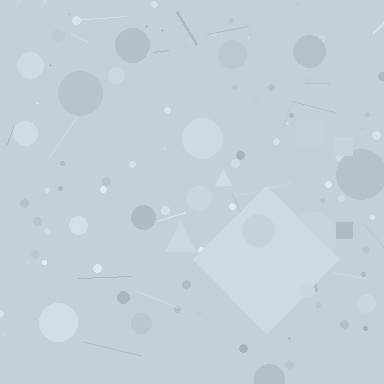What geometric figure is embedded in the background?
A diamond is embedded in the background.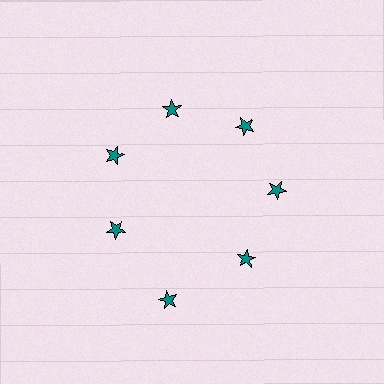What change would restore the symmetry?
The symmetry would be restored by moving it inward, back onto the ring so that all 7 stars sit at equal angles and equal distance from the center.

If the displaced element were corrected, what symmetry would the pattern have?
It would have 7-fold rotational symmetry — the pattern would map onto itself every 51 degrees.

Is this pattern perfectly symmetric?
No. The 7 teal stars are arranged in a ring, but one element near the 6 o'clock position is pushed outward from the center, breaking the 7-fold rotational symmetry.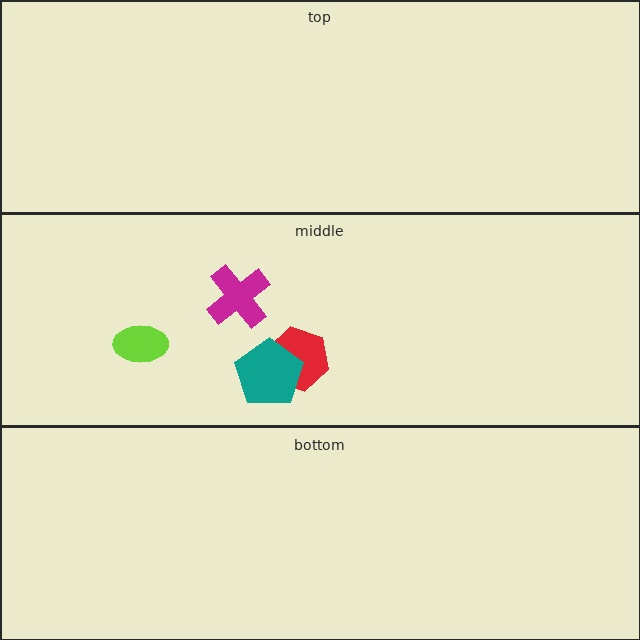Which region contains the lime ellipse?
The middle region.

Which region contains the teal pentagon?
The middle region.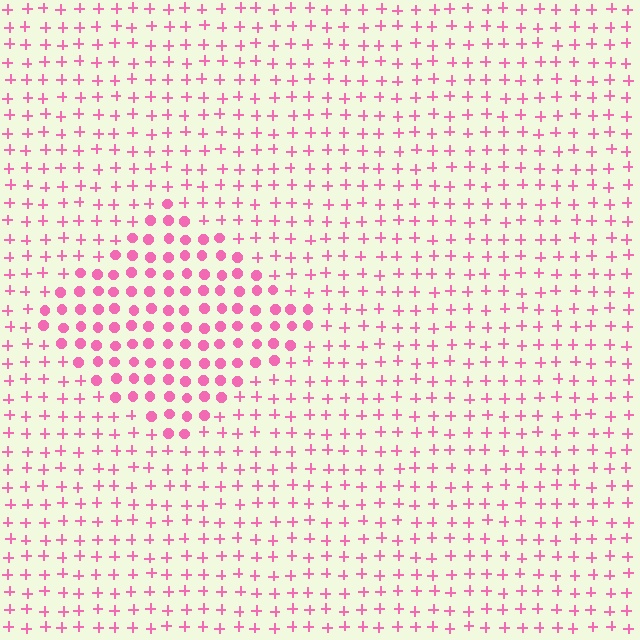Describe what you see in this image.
The image is filled with small pink elements arranged in a uniform grid. A diamond-shaped region contains circles, while the surrounding area contains plus signs. The boundary is defined purely by the change in element shape.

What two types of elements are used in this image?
The image uses circles inside the diamond region and plus signs outside it.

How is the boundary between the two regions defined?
The boundary is defined by a change in element shape: circles inside vs. plus signs outside. All elements share the same color and spacing.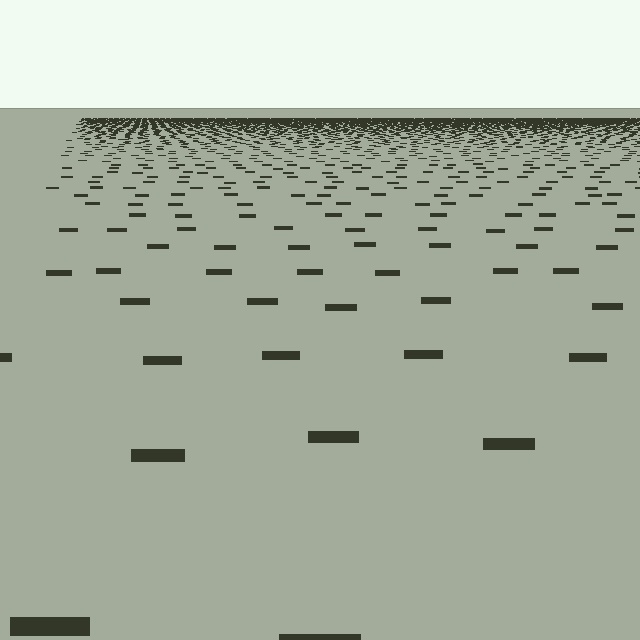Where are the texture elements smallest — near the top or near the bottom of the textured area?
Near the top.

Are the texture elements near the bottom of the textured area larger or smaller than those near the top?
Larger. Near the bottom, elements are closer to the viewer and appear at a bigger on-screen size.